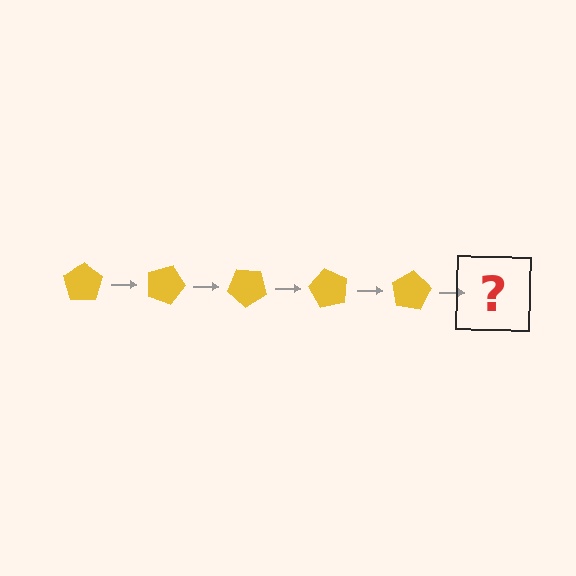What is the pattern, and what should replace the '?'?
The pattern is that the pentagon rotates 20 degrees each step. The '?' should be a yellow pentagon rotated 100 degrees.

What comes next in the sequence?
The next element should be a yellow pentagon rotated 100 degrees.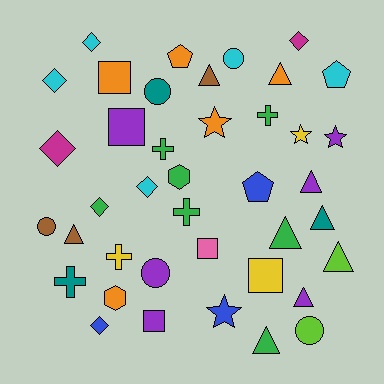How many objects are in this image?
There are 40 objects.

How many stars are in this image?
There are 4 stars.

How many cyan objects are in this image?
There are 5 cyan objects.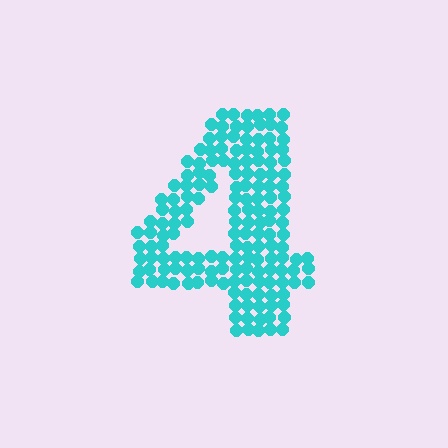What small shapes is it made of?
It is made of small circles.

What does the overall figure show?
The overall figure shows the digit 4.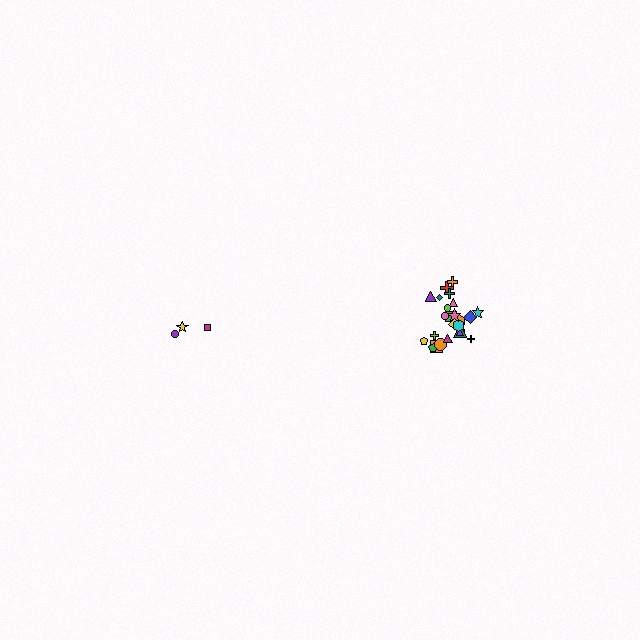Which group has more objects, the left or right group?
The right group.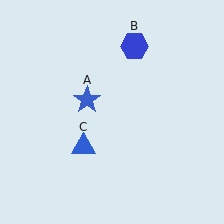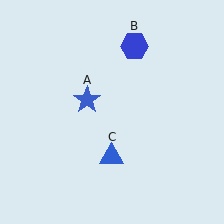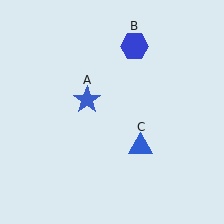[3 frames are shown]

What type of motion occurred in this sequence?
The blue triangle (object C) rotated counterclockwise around the center of the scene.